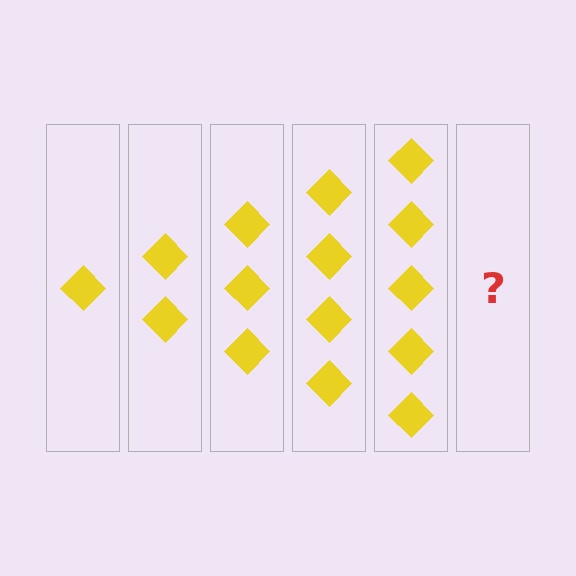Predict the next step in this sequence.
The next step is 6 diamonds.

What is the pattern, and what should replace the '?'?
The pattern is that each step adds one more diamond. The '?' should be 6 diamonds.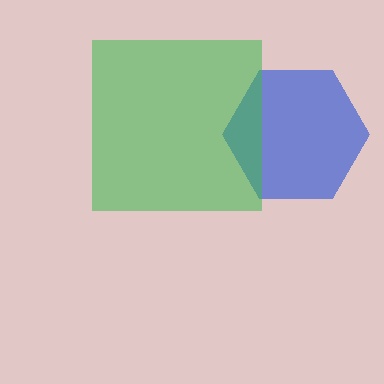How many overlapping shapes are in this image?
There are 2 overlapping shapes in the image.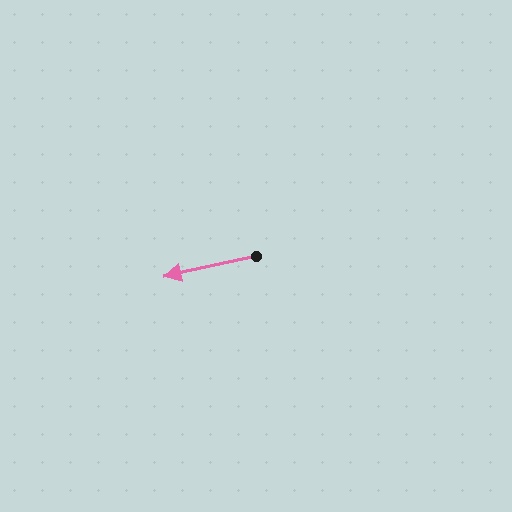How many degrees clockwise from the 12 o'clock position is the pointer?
Approximately 258 degrees.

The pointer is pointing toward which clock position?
Roughly 9 o'clock.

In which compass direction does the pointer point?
West.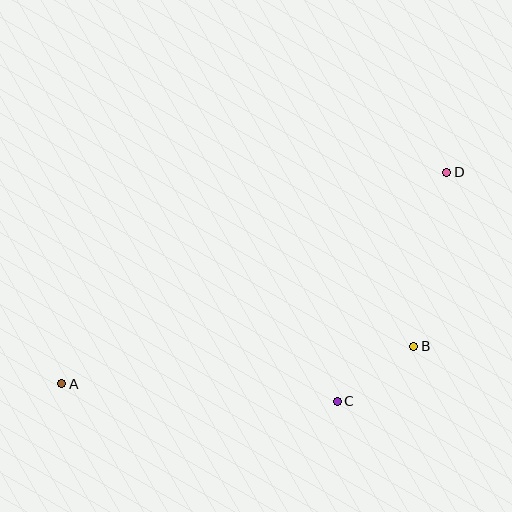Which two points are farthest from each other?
Points A and D are farthest from each other.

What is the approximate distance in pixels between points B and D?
The distance between B and D is approximately 177 pixels.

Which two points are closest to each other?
Points B and C are closest to each other.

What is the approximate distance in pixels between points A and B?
The distance between A and B is approximately 354 pixels.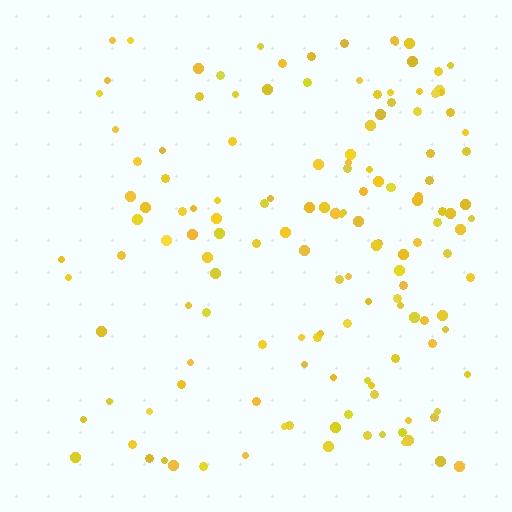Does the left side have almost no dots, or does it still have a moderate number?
Still a moderate number, just noticeably fewer than the right.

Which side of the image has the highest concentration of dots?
The right.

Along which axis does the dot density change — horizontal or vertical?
Horizontal.